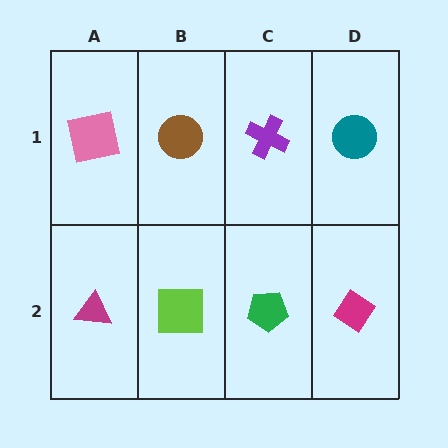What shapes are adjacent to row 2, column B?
A brown circle (row 1, column B), a magenta triangle (row 2, column A), a green pentagon (row 2, column C).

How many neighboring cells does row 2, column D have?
2.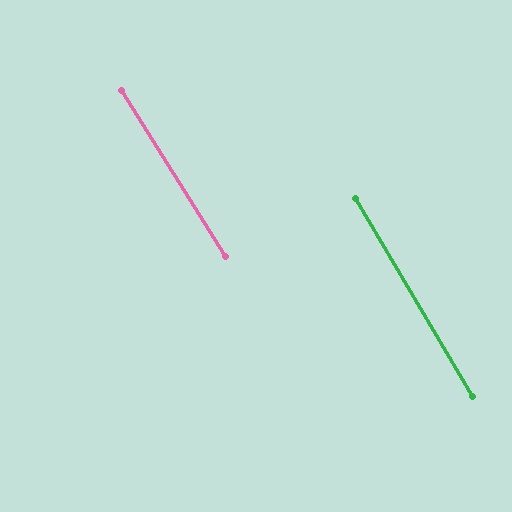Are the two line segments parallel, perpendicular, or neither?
Parallel — their directions differ by only 1.7°.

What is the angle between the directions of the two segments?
Approximately 2 degrees.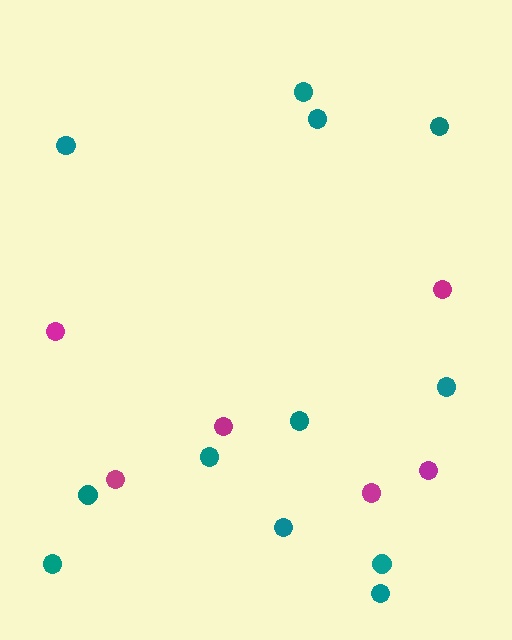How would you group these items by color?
There are 2 groups: one group of teal circles (12) and one group of magenta circles (6).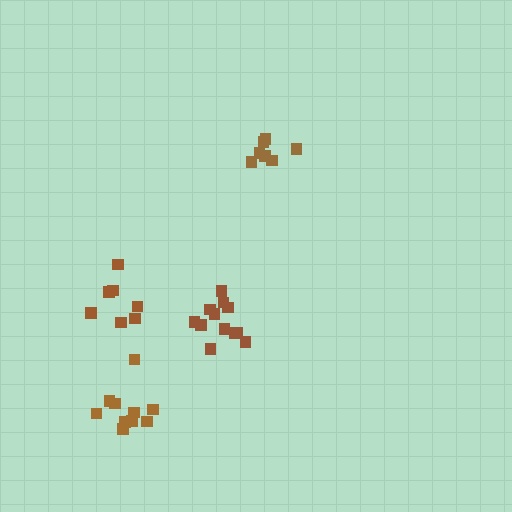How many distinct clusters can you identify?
There are 4 distinct clusters.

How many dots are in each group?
Group 1: 10 dots, Group 2: 7 dots, Group 3: 7 dots, Group 4: 12 dots (36 total).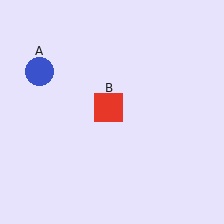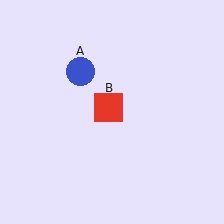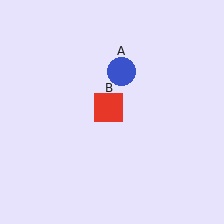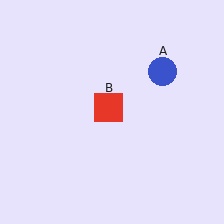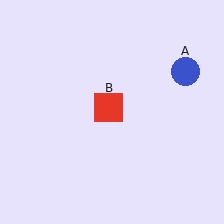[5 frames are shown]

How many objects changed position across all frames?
1 object changed position: blue circle (object A).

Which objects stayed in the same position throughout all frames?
Red square (object B) remained stationary.